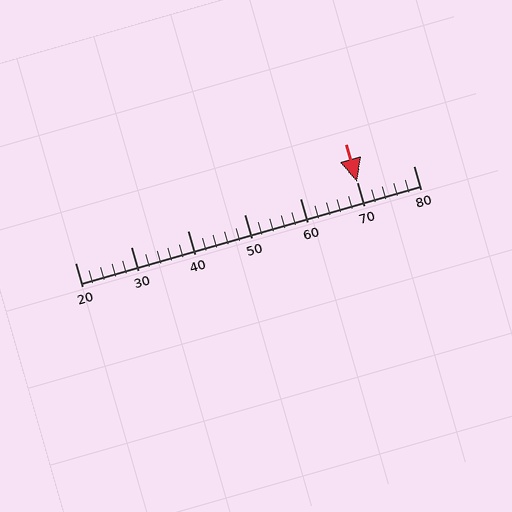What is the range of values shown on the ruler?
The ruler shows values from 20 to 80.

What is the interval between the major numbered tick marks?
The major tick marks are spaced 10 units apart.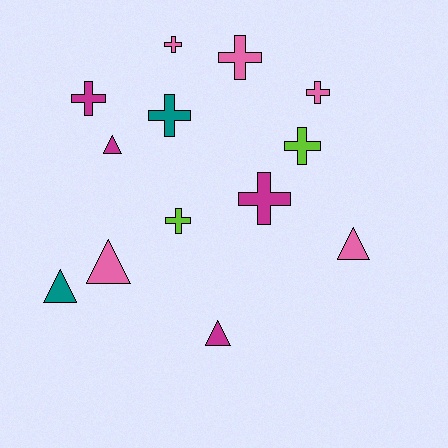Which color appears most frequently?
Pink, with 5 objects.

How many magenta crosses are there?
There are 2 magenta crosses.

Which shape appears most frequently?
Cross, with 8 objects.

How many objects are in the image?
There are 13 objects.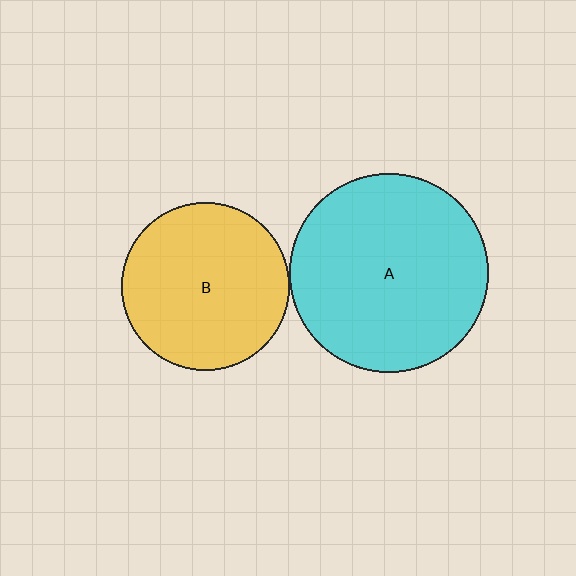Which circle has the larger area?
Circle A (cyan).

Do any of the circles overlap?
No, none of the circles overlap.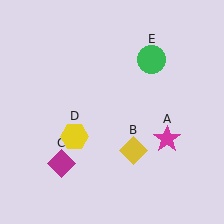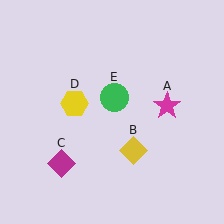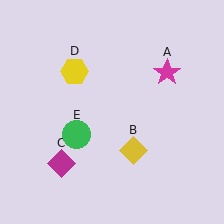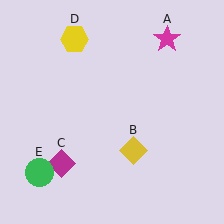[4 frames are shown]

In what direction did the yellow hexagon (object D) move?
The yellow hexagon (object D) moved up.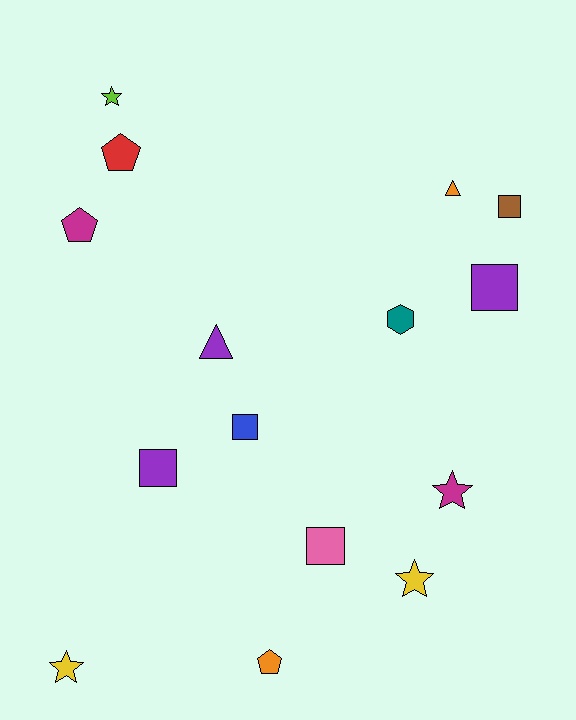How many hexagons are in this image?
There is 1 hexagon.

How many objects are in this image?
There are 15 objects.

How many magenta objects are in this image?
There are 2 magenta objects.